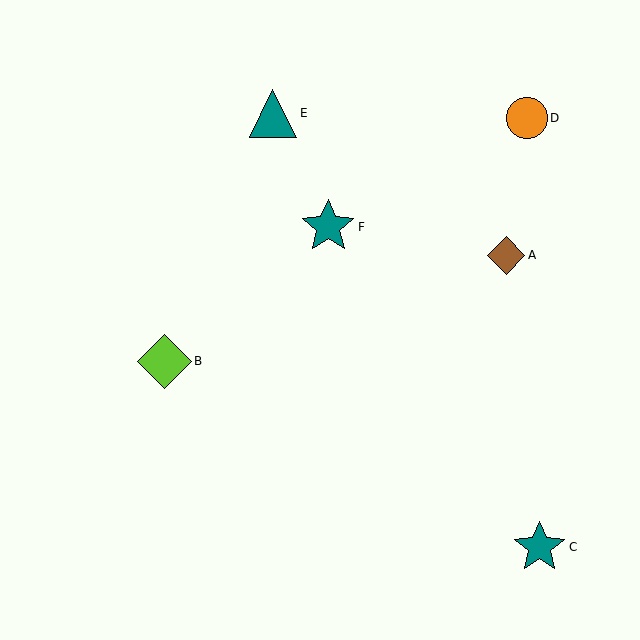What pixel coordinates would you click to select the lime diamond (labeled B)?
Click at (165, 361) to select the lime diamond B.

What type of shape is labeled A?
Shape A is a brown diamond.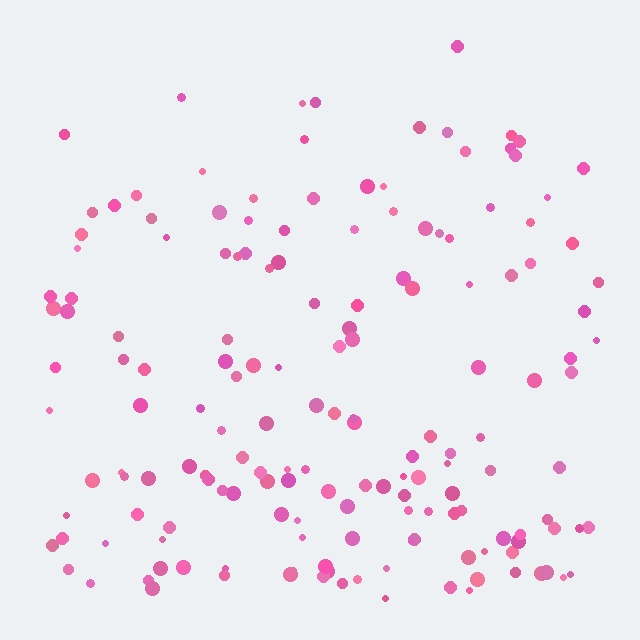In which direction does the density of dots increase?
From top to bottom, with the bottom side densest.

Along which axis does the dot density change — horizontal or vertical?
Vertical.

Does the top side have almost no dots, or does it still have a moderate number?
Still a moderate number, just noticeably fewer than the bottom.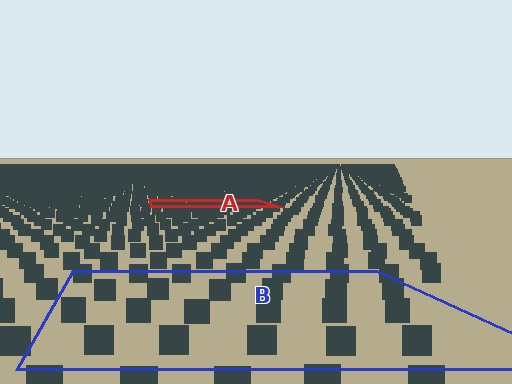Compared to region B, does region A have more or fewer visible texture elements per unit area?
Region A has more texture elements per unit area — they are packed more densely because it is farther away.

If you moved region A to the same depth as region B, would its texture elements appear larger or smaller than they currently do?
They would appear larger. At a closer depth, the same texture elements are projected at a bigger on-screen size.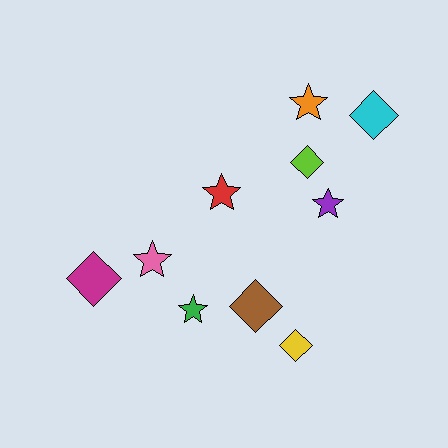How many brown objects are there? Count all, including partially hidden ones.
There is 1 brown object.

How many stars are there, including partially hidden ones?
There are 5 stars.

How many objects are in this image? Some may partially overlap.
There are 10 objects.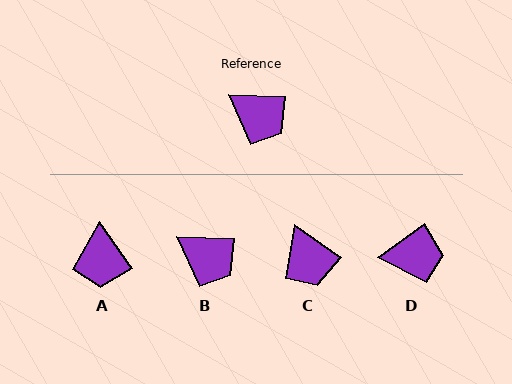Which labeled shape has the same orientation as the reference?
B.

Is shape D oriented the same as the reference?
No, it is off by about 38 degrees.